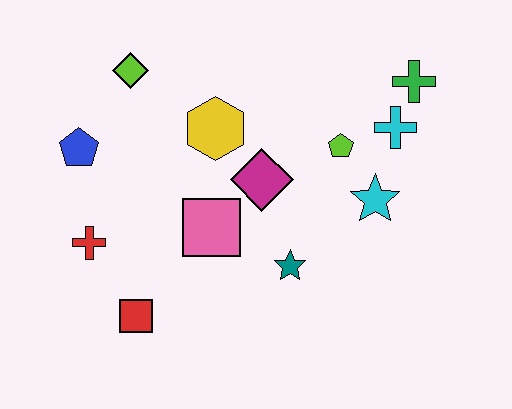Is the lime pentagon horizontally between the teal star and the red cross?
No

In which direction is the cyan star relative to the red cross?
The cyan star is to the right of the red cross.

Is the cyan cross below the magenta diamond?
No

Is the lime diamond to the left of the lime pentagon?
Yes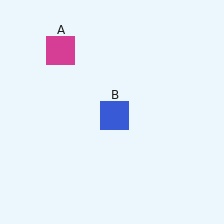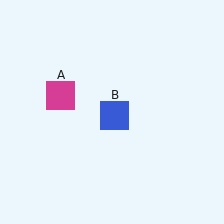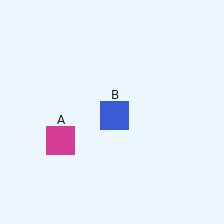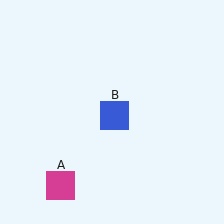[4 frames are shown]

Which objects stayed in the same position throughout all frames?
Blue square (object B) remained stationary.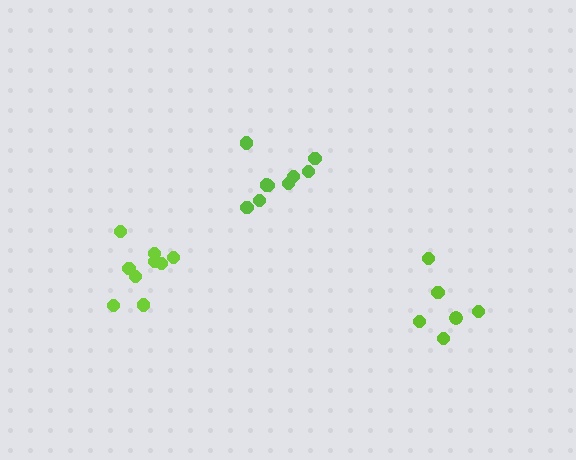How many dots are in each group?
Group 1: 9 dots, Group 2: 9 dots, Group 3: 6 dots (24 total).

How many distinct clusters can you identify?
There are 3 distinct clusters.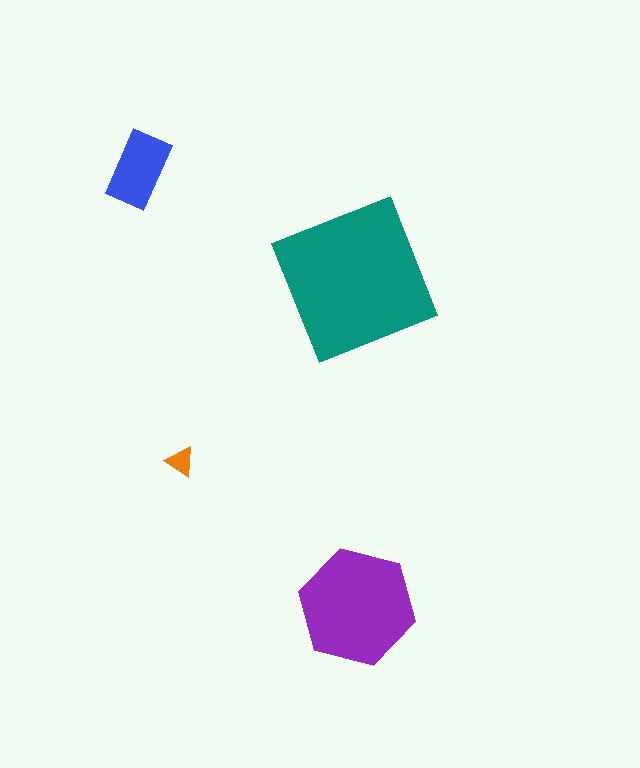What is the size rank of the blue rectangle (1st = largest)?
3rd.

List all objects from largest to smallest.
The teal square, the purple hexagon, the blue rectangle, the orange triangle.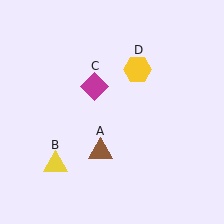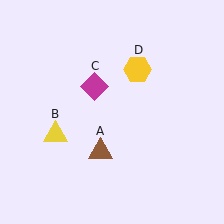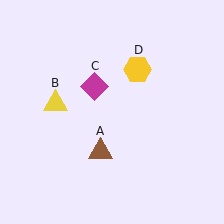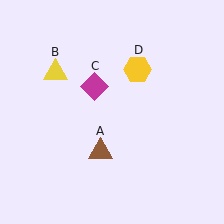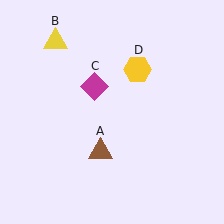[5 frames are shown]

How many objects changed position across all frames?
1 object changed position: yellow triangle (object B).